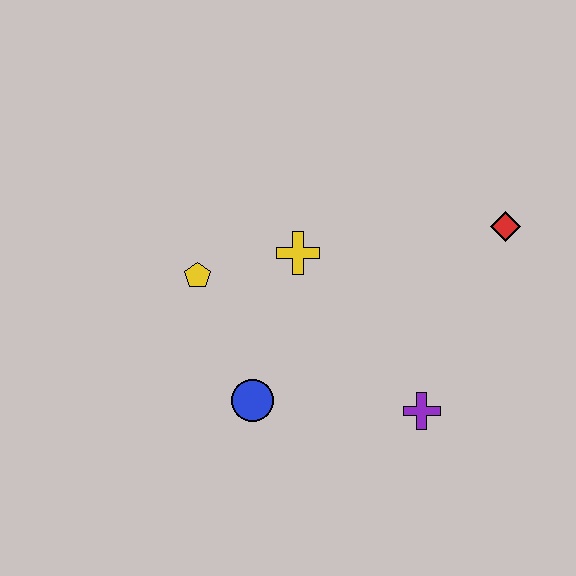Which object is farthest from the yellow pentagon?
The red diamond is farthest from the yellow pentagon.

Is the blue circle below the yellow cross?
Yes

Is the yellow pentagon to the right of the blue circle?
No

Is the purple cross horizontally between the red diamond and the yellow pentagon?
Yes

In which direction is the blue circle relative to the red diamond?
The blue circle is to the left of the red diamond.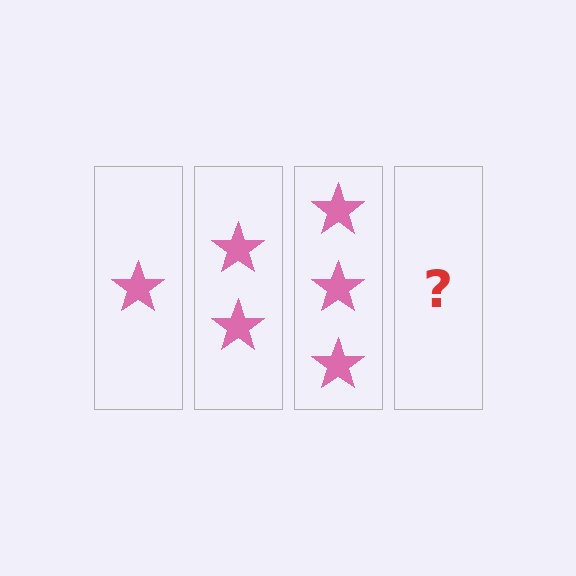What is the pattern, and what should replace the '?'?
The pattern is that each step adds one more star. The '?' should be 4 stars.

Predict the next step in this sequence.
The next step is 4 stars.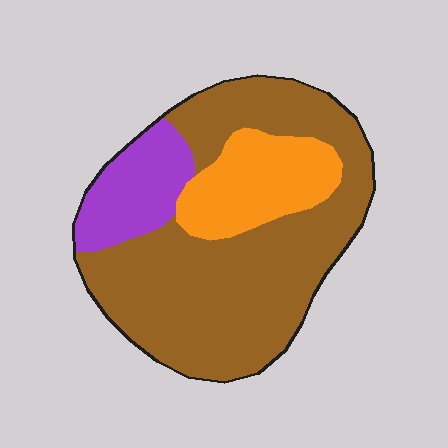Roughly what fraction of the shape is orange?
Orange covers roughly 20% of the shape.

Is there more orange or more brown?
Brown.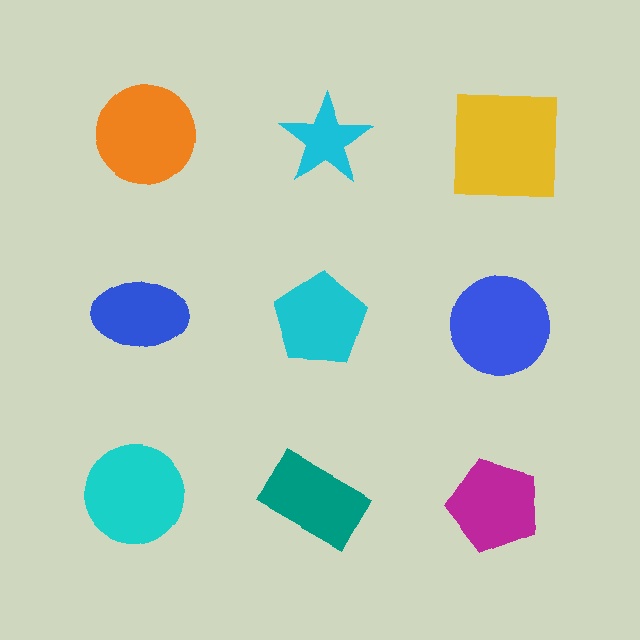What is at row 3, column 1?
A cyan circle.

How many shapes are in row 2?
3 shapes.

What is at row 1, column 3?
A yellow square.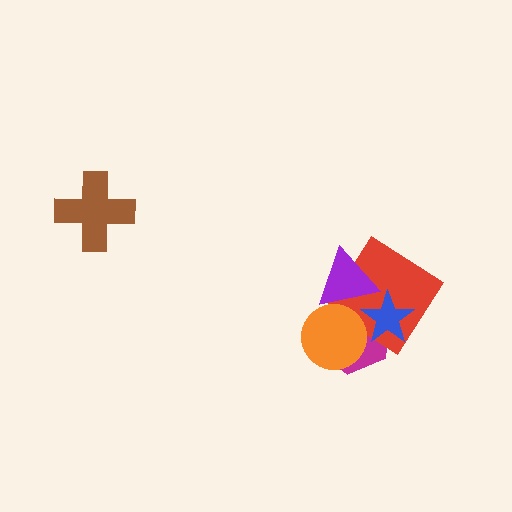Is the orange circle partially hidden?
Yes, it is partially covered by another shape.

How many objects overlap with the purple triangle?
4 objects overlap with the purple triangle.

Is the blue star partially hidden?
Yes, it is partially covered by another shape.